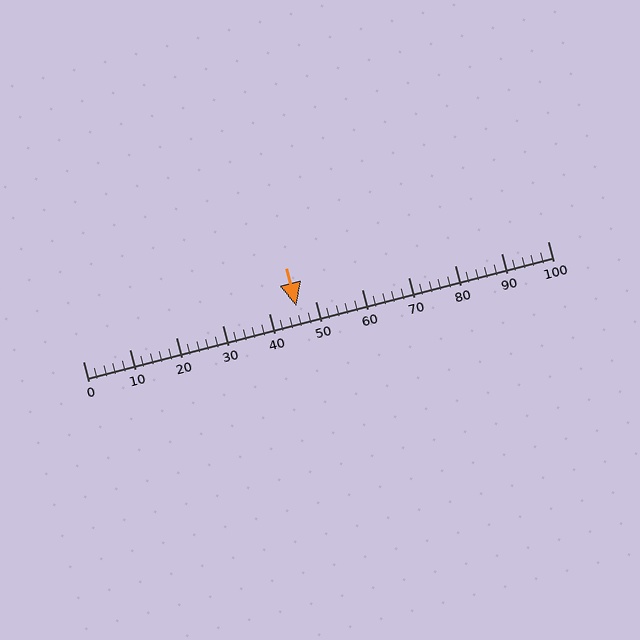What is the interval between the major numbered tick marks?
The major tick marks are spaced 10 units apart.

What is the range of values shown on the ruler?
The ruler shows values from 0 to 100.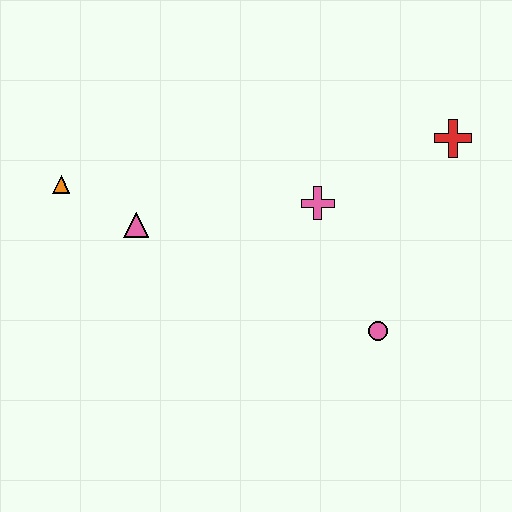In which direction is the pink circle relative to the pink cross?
The pink circle is below the pink cross.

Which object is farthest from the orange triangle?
The red cross is farthest from the orange triangle.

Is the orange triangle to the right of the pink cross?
No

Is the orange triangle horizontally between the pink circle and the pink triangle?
No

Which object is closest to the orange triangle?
The pink triangle is closest to the orange triangle.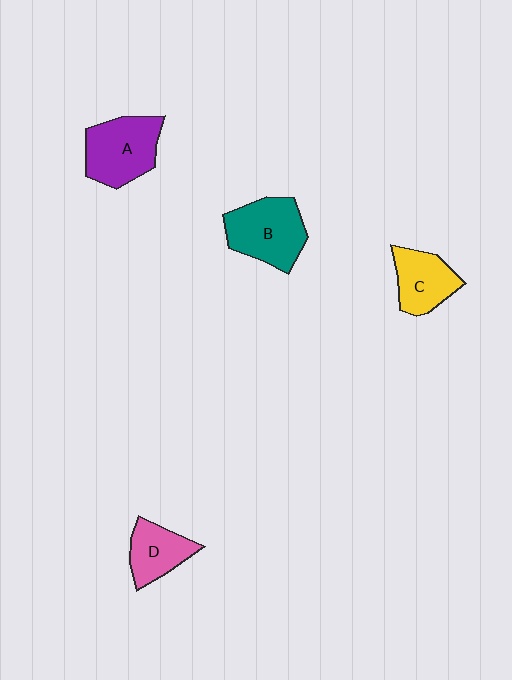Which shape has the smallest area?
Shape D (pink).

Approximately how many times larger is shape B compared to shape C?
Approximately 1.4 times.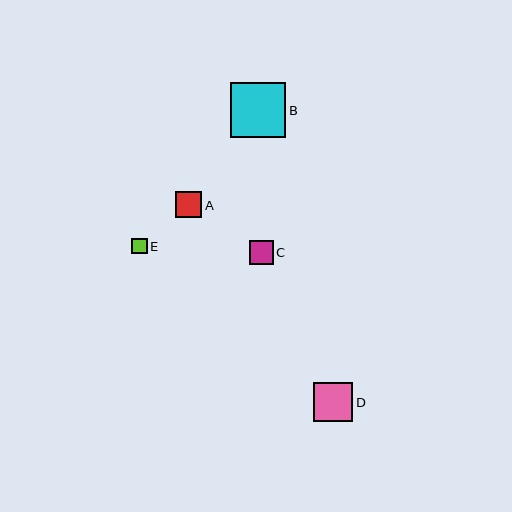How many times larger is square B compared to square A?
Square B is approximately 2.1 times the size of square A.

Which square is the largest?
Square B is the largest with a size of approximately 55 pixels.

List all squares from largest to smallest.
From largest to smallest: B, D, A, C, E.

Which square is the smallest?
Square E is the smallest with a size of approximately 16 pixels.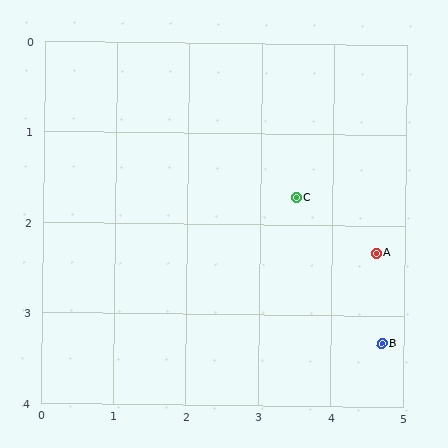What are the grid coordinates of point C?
Point C is at approximately (3.5, 1.7).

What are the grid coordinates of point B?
Point B is at approximately (4.7, 3.3).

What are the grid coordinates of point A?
Point A is at approximately (4.6, 2.3).